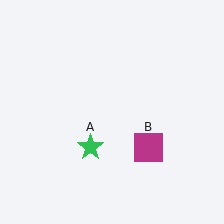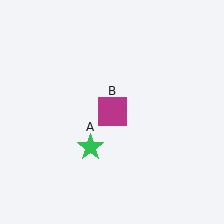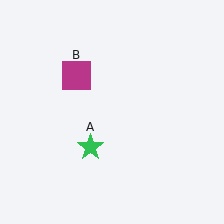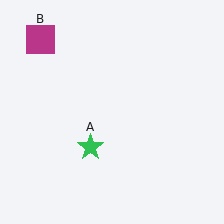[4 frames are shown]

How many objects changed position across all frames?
1 object changed position: magenta square (object B).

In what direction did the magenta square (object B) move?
The magenta square (object B) moved up and to the left.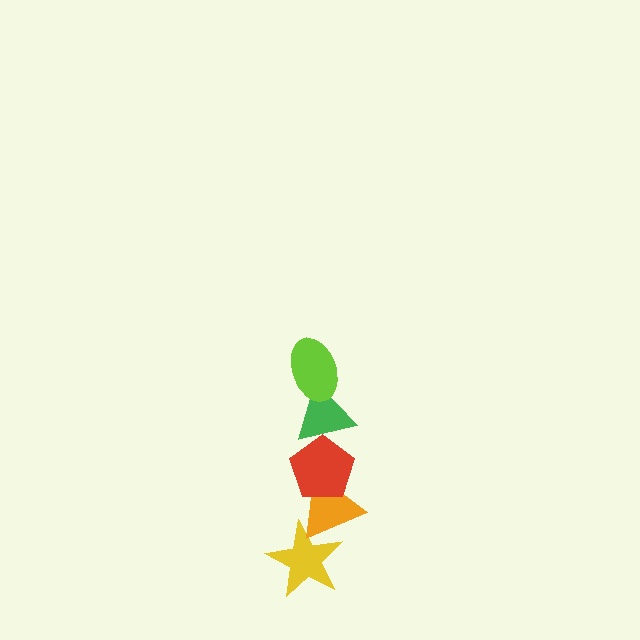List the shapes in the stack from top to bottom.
From top to bottom: the lime ellipse, the green triangle, the red pentagon, the orange triangle, the yellow star.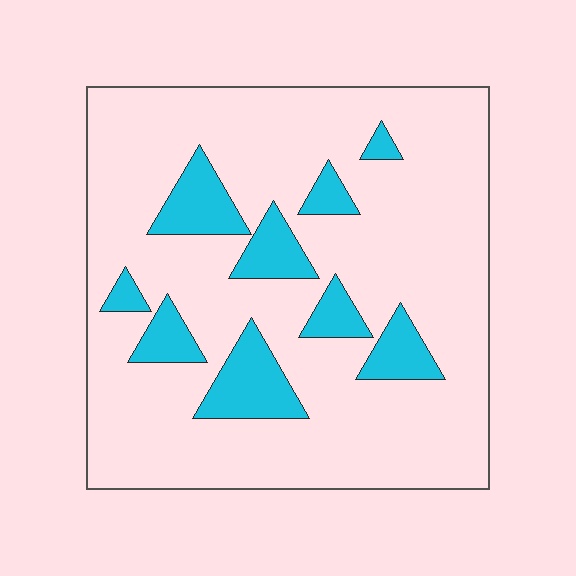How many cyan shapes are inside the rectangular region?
9.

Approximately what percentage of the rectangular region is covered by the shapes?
Approximately 15%.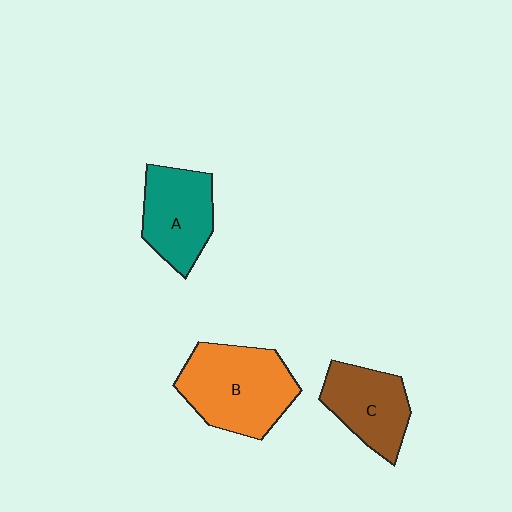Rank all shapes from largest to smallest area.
From largest to smallest: B (orange), A (teal), C (brown).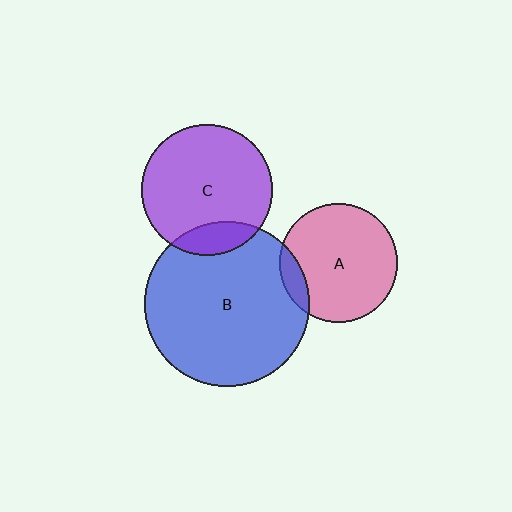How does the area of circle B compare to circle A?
Approximately 1.9 times.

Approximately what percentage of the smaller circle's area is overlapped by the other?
Approximately 15%.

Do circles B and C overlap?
Yes.